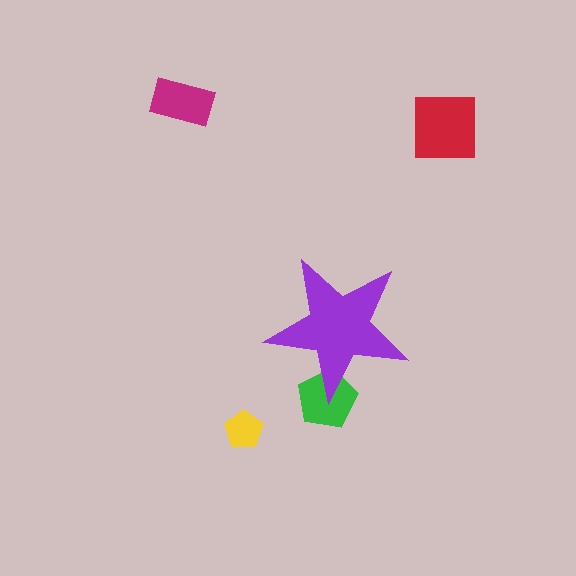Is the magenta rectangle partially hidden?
No, the magenta rectangle is fully visible.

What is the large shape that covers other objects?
A purple star.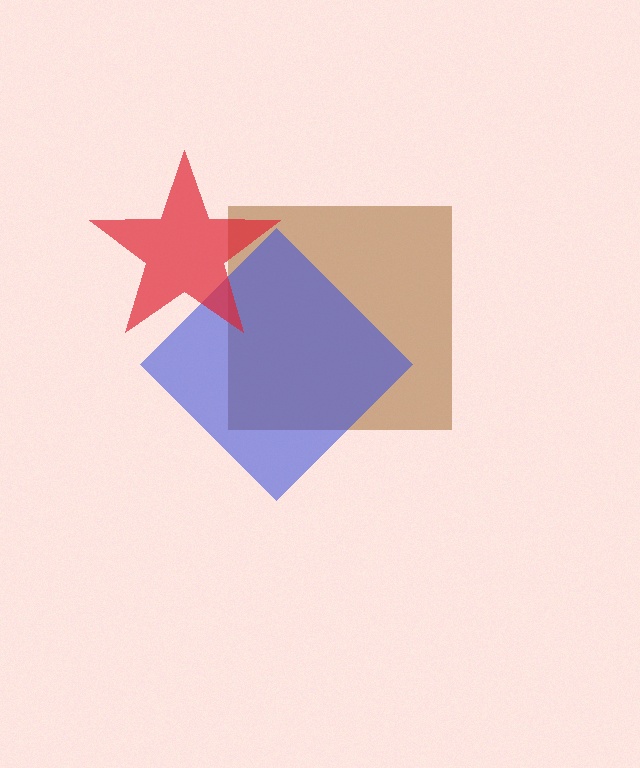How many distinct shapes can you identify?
There are 3 distinct shapes: a brown square, a blue diamond, a red star.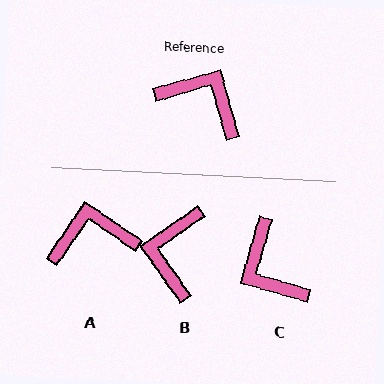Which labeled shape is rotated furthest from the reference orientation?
C, about 148 degrees away.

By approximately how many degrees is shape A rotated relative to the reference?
Approximately 40 degrees counter-clockwise.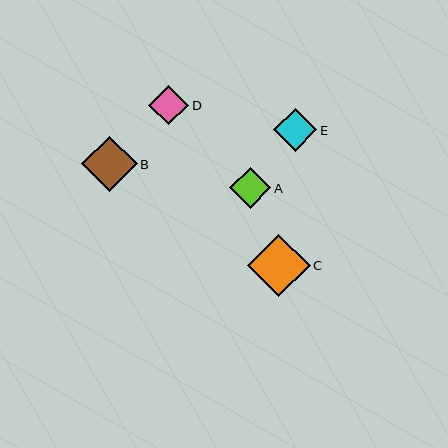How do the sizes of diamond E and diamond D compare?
Diamond E and diamond D are approximately the same size.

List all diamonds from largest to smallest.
From largest to smallest: C, B, E, A, D.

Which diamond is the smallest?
Diamond D is the smallest with a size of approximately 40 pixels.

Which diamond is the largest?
Diamond C is the largest with a size of approximately 63 pixels.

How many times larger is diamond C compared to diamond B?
Diamond C is approximately 1.1 times the size of diamond B.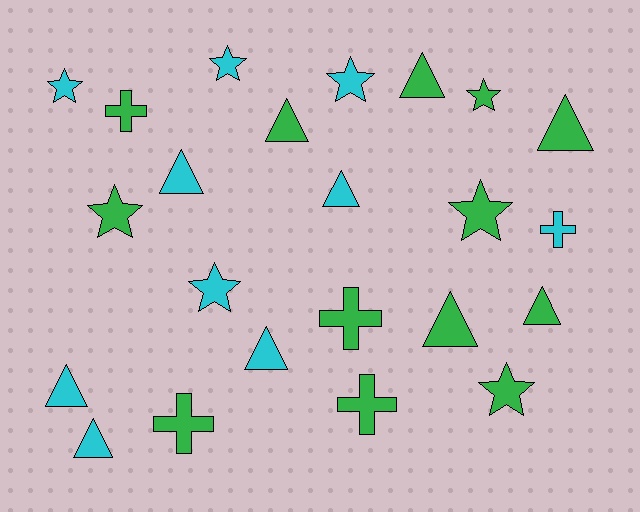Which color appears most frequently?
Green, with 13 objects.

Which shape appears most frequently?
Triangle, with 10 objects.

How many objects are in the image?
There are 23 objects.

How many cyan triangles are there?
There are 5 cyan triangles.